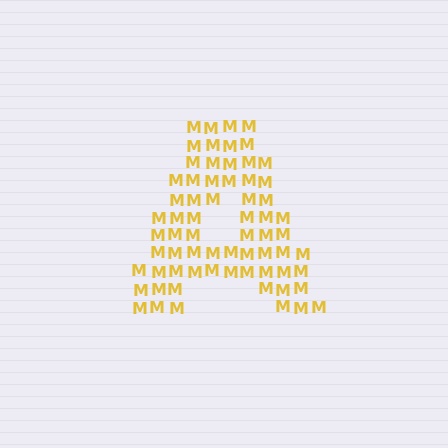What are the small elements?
The small elements are letter M's.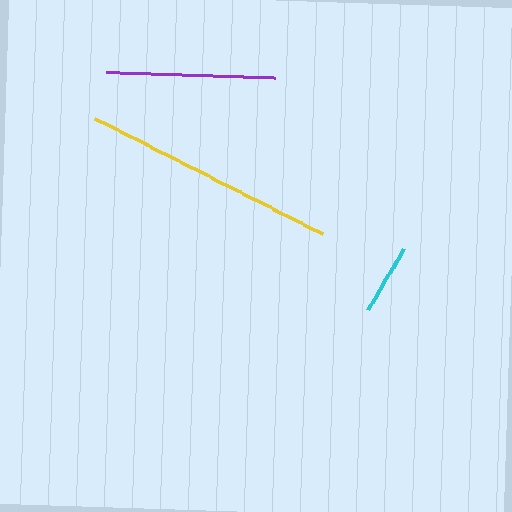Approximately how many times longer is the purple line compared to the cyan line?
The purple line is approximately 2.4 times the length of the cyan line.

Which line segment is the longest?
The yellow line is the longest at approximately 255 pixels.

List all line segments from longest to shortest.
From longest to shortest: yellow, purple, cyan.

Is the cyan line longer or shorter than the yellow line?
The yellow line is longer than the cyan line.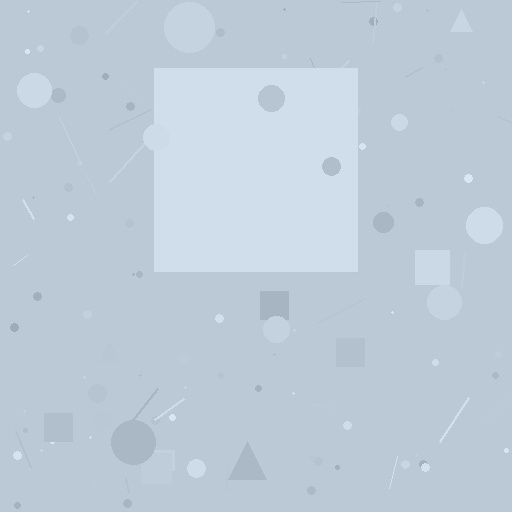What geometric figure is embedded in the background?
A square is embedded in the background.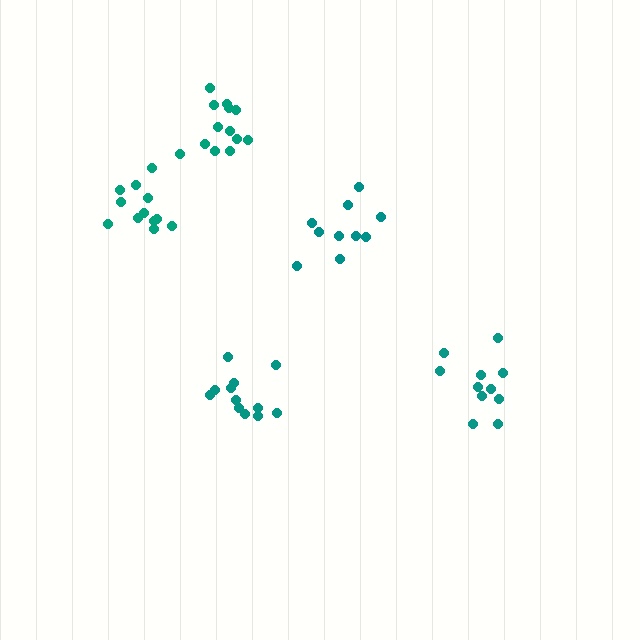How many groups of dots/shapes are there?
There are 5 groups.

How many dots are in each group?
Group 1: 12 dots, Group 2: 12 dots, Group 3: 11 dots, Group 4: 10 dots, Group 5: 13 dots (58 total).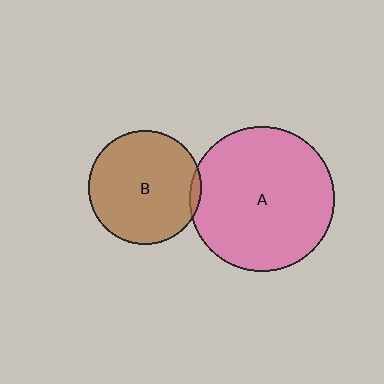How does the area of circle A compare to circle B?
Approximately 1.6 times.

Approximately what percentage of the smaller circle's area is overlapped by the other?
Approximately 5%.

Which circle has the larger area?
Circle A (pink).